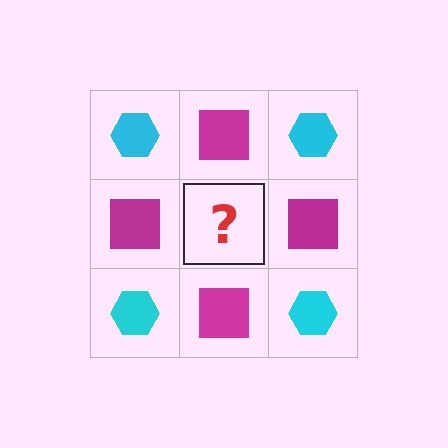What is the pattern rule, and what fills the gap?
The rule is that it alternates cyan hexagon and magenta square in a checkerboard pattern. The gap should be filled with a cyan hexagon.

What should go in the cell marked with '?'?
The missing cell should contain a cyan hexagon.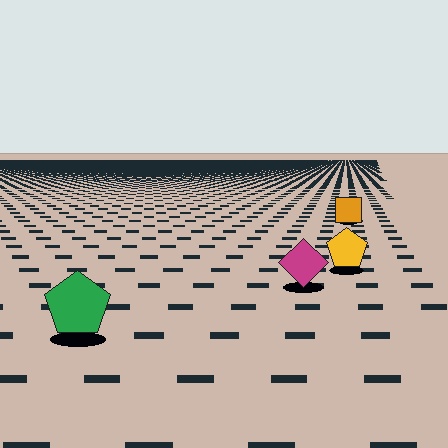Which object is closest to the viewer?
The green pentagon is closest. The texture marks near it are larger and more spread out.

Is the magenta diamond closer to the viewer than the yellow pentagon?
Yes. The magenta diamond is closer — you can tell from the texture gradient: the ground texture is coarser near it.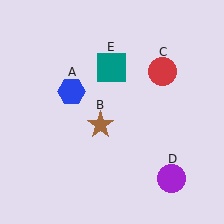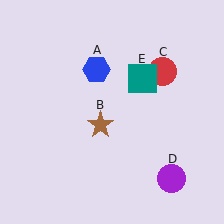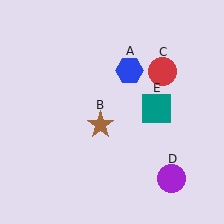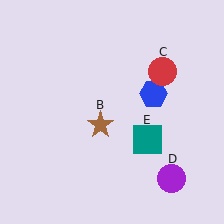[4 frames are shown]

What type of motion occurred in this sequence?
The blue hexagon (object A), teal square (object E) rotated clockwise around the center of the scene.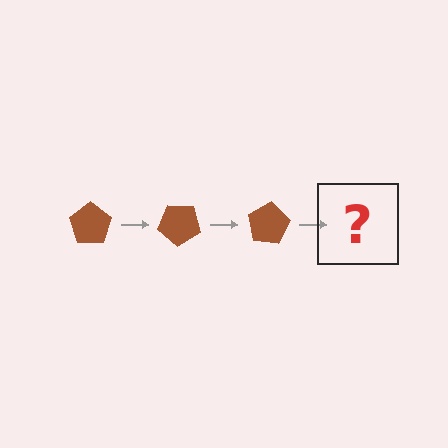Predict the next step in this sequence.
The next step is a brown pentagon rotated 120 degrees.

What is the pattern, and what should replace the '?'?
The pattern is that the pentagon rotates 40 degrees each step. The '?' should be a brown pentagon rotated 120 degrees.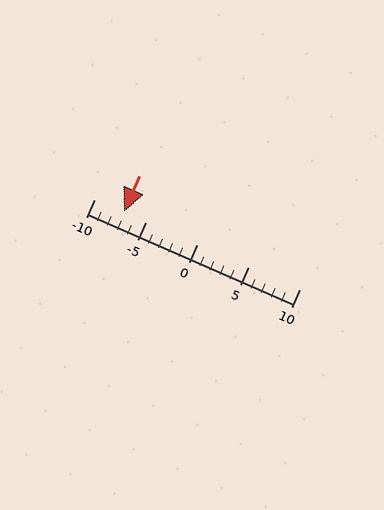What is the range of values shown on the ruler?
The ruler shows values from -10 to 10.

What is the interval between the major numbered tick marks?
The major tick marks are spaced 5 units apart.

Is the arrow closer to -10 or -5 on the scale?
The arrow is closer to -5.